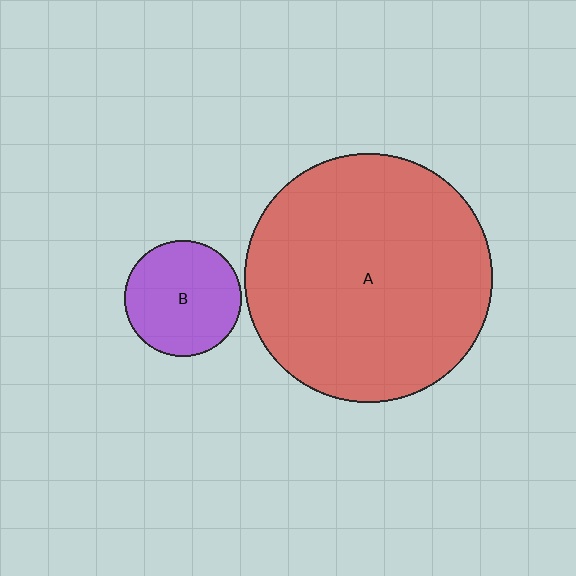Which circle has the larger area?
Circle A (red).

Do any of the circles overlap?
No, none of the circles overlap.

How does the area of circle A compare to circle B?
Approximately 4.5 times.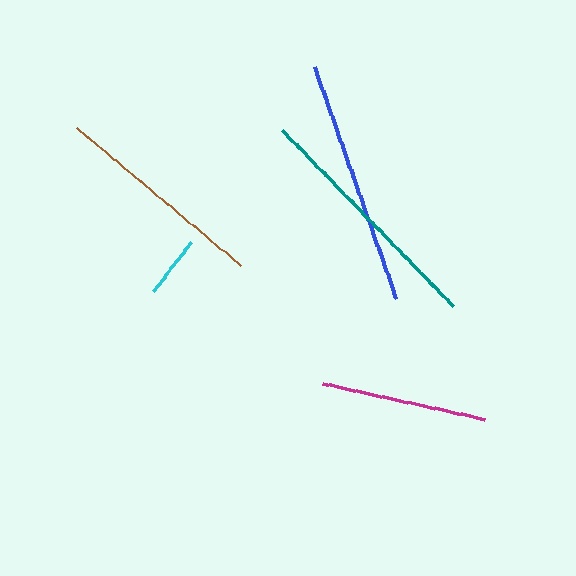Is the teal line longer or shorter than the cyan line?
The teal line is longer than the cyan line.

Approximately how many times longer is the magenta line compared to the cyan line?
The magenta line is approximately 2.6 times the length of the cyan line.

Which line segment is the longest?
The blue line is the longest at approximately 246 pixels.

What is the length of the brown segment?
The brown segment is approximately 214 pixels long.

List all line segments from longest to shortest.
From longest to shortest: blue, teal, brown, magenta, cyan.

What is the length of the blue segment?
The blue segment is approximately 246 pixels long.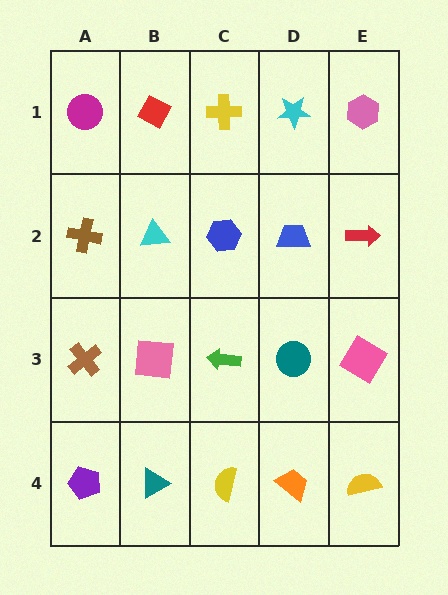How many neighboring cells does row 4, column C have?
3.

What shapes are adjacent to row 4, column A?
A brown cross (row 3, column A), a teal triangle (row 4, column B).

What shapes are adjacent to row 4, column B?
A pink square (row 3, column B), a purple pentagon (row 4, column A), a yellow semicircle (row 4, column C).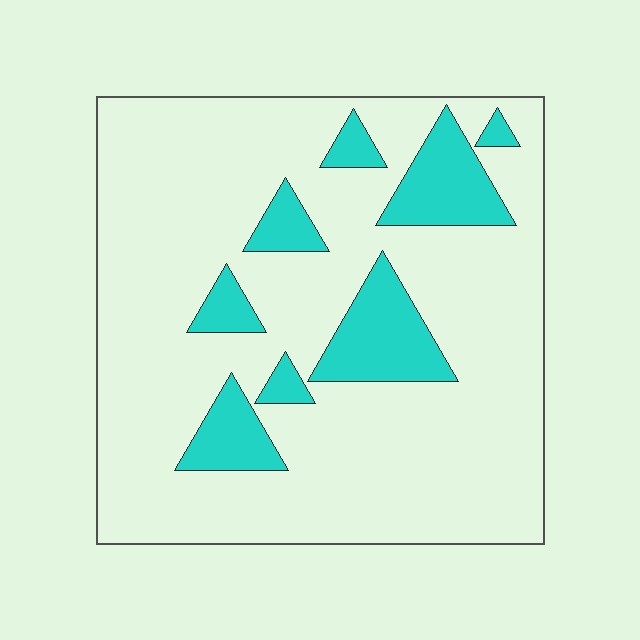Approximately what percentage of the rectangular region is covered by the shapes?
Approximately 20%.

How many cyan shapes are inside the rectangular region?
8.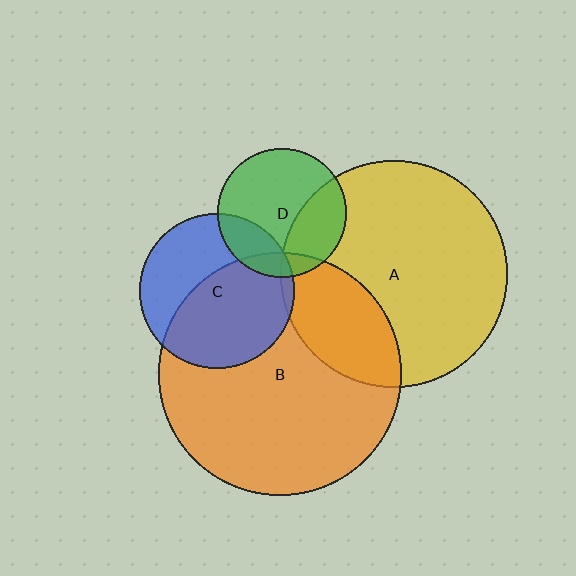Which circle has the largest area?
Circle B (orange).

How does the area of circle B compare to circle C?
Approximately 2.4 times.